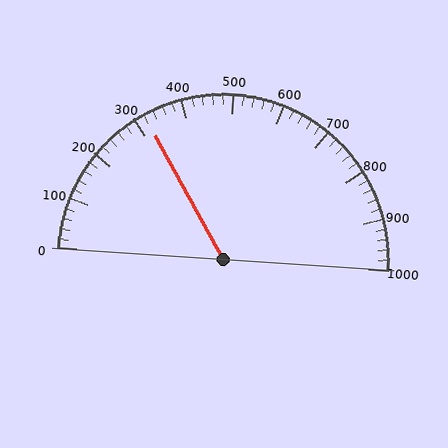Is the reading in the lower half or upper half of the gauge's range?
The reading is in the lower half of the range (0 to 1000).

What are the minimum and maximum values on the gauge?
The gauge ranges from 0 to 1000.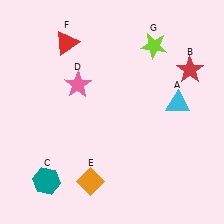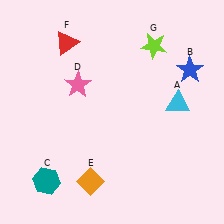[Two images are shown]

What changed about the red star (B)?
In Image 1, B is red. In Image 2, it changed to blue.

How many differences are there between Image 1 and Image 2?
There is 1 difference between the two images.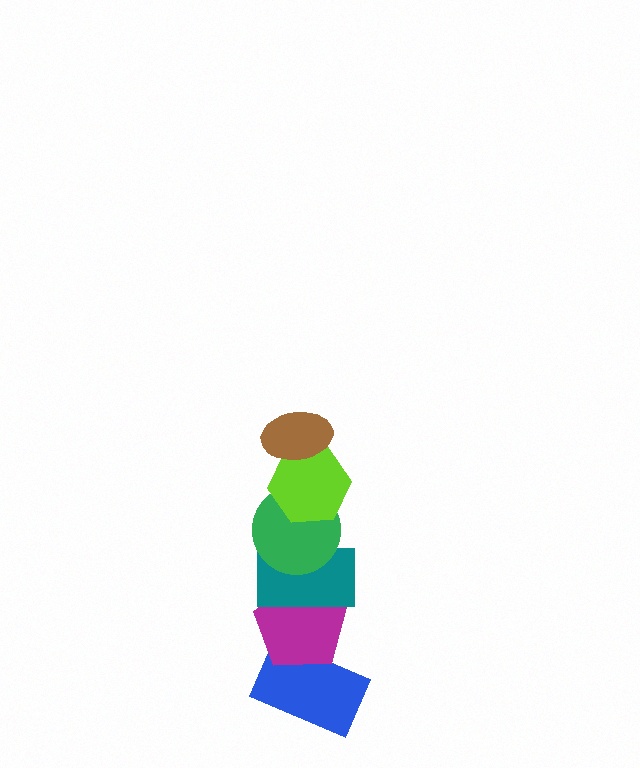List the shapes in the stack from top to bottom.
From top to bottom: the brown ellipse, the lime hexagon, the green circle, the teal rectangle, the magenta pentagon, the blue rectangle.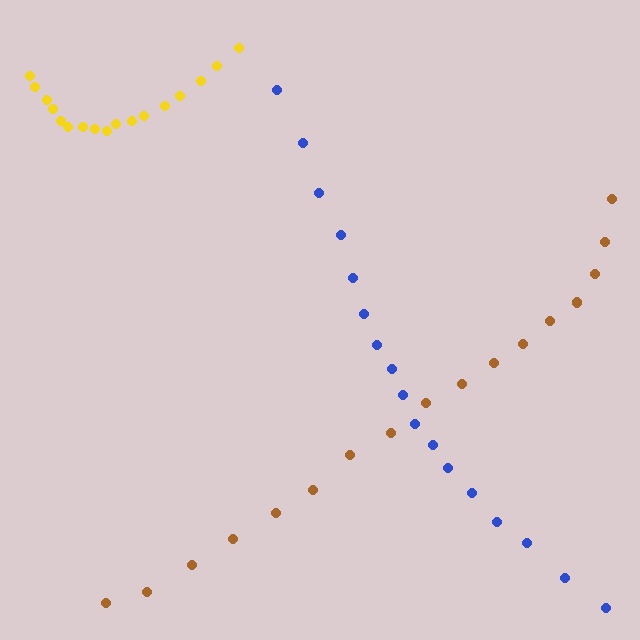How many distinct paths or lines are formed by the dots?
There are 3 distinct paths.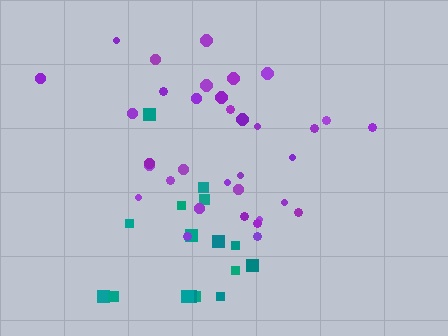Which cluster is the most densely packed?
Purple.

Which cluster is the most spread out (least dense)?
Teal.